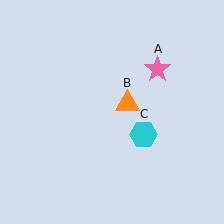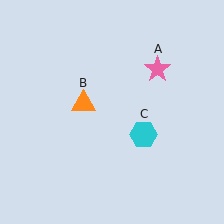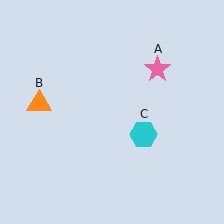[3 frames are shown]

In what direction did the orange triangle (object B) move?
The orange triangle (object B) moved left.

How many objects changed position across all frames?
1 object changed position: orange triangle (object B).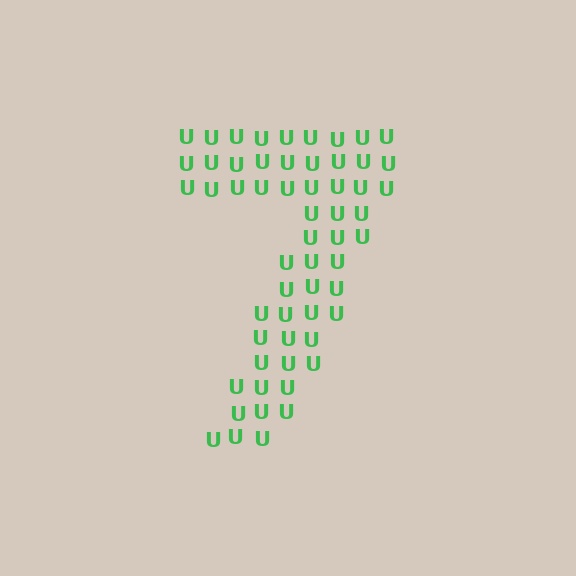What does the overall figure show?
The overall figure shows the digit 7.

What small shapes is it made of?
It is made of small letter U's.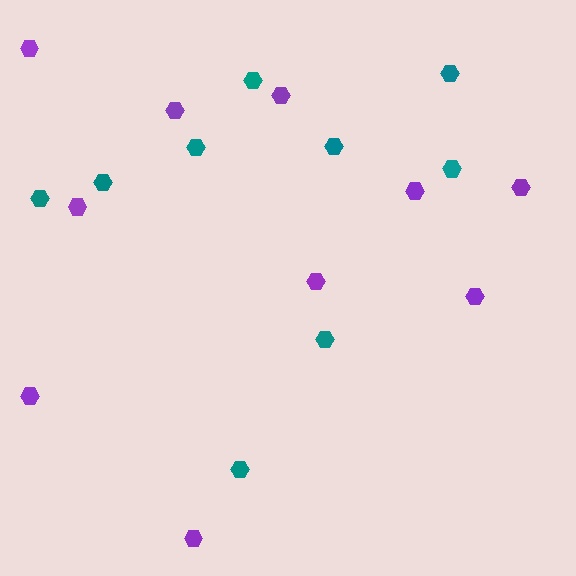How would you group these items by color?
There are 2 groups: one group of teal hexagons (9) and one group of purple hexagons (10).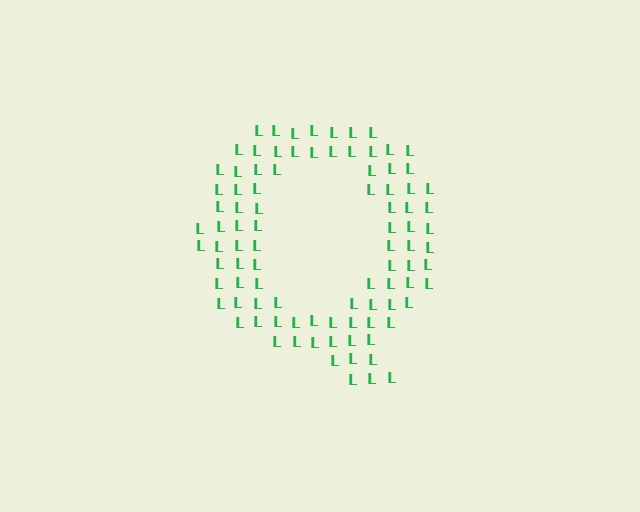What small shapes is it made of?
It is made of small letter L's.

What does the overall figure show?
The overall figure shows the letter Q.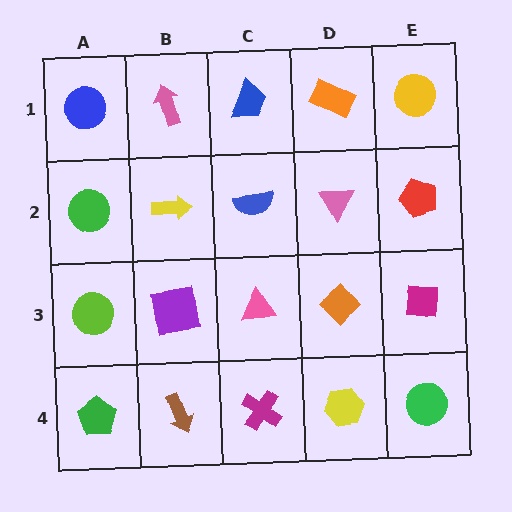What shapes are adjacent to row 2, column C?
A blue trapezoid (row 1, column C), a pink triangle (row 3, column C), a yellow arrow (row 2, column B), a pink triangle (row 2, column D).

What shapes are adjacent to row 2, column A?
A blue circle (row 1, column A), a lime circle (row 3, column A), a yellow arrow (row 2, column B).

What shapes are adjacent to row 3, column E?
A red pentagon (row 2, column E), a green circle (row 4, column E), an orange diamond (row 3, column D).